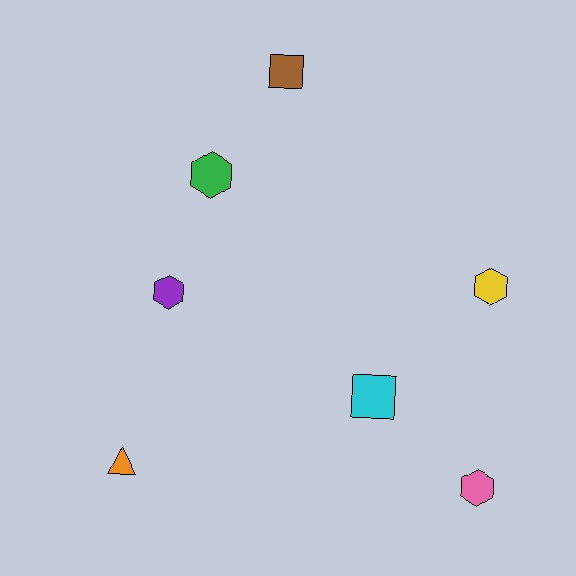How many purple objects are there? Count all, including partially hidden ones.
There is 1 purple object.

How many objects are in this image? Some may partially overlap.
There are 7 objects.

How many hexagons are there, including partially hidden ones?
There are 4 hexagons.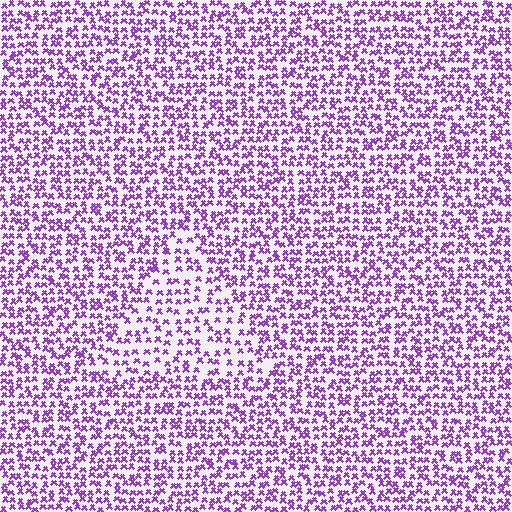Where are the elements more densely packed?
The elements are more densely packed outside the triangle boundary.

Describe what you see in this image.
The image contains small purple elements arranged at two different densities. A triangle-shaped region is visible where the elements are less densely packed than the surrounding area.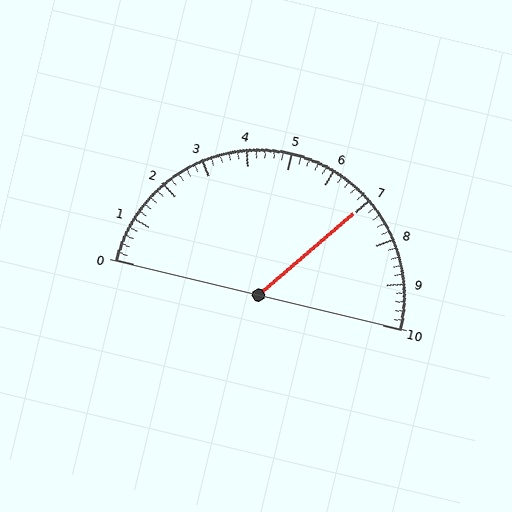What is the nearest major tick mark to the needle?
The nearest major tick mark is 7.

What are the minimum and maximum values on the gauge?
The gauge ranges from 0 to 10.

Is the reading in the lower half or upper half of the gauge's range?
The reading is in the upper half of the range (0 to 10).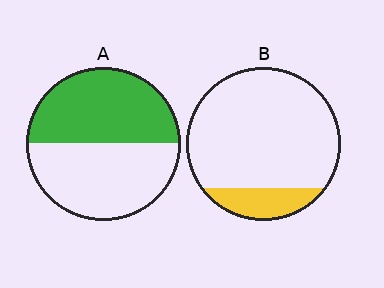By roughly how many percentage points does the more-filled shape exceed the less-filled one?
By roughly 35 percentage points (A over B).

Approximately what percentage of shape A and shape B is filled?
A is approximately 50% and B is approximately 15%.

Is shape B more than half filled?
No.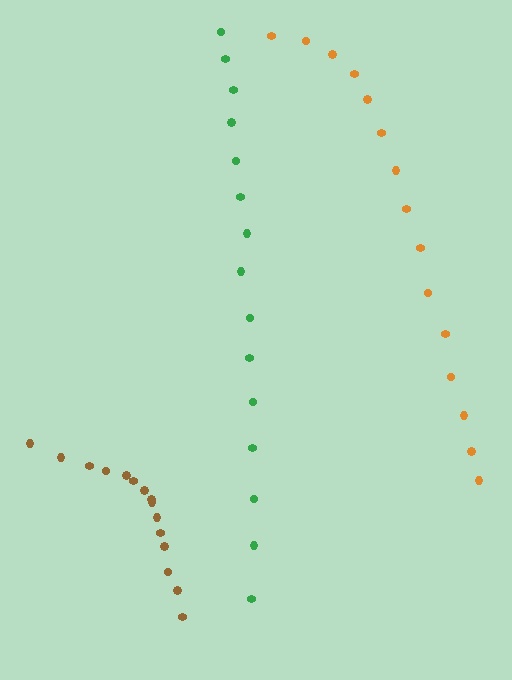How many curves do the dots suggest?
There are 3 distinct paths.